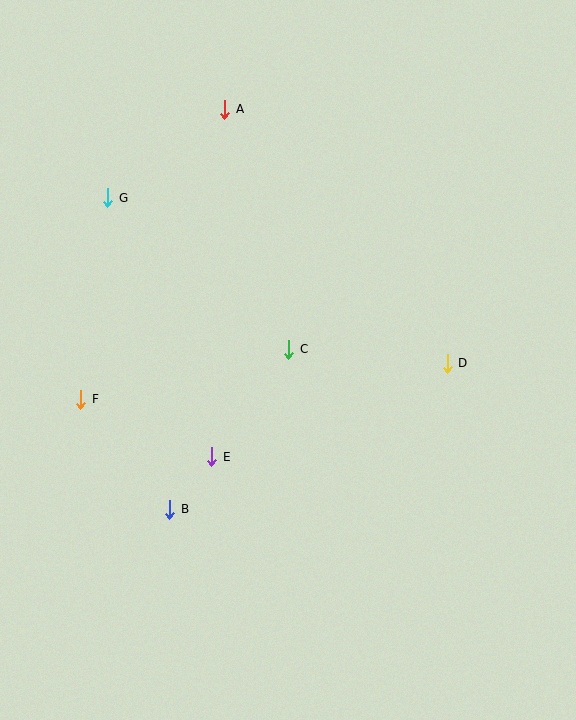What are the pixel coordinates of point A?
Point A is at (225, 109).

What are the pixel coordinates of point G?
Point G is at (108, 198).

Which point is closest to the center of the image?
Point C at (289, 349) is closest to the center.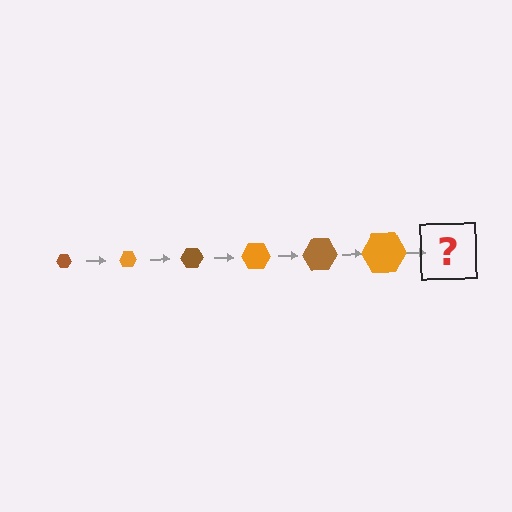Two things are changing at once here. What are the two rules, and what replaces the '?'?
The two rules are that the hexagon grows larger each step and the color cycles through brown and orange. The '?' should be a brown hexagon, larger than the previous one.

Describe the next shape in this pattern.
It should be a brown hexagon, larger than the previous one.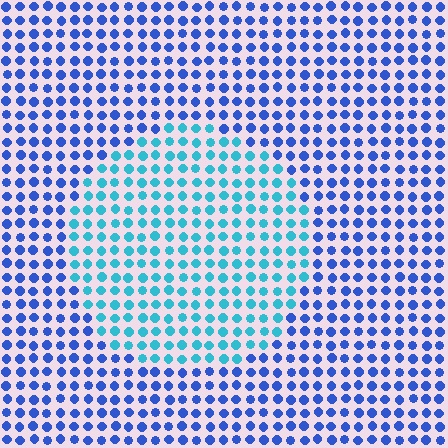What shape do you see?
I see a circle.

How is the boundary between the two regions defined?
The boundary is defined purely by a slight shift in hue (about 39 degrees). Spacing, size, and orientation are identical on both sides.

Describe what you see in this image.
The image is filled with small blue elements in a uniform arrangement. A circle-shaped region is visible where the elements are tinted to a slightly different hue, forming a subtle color boundary.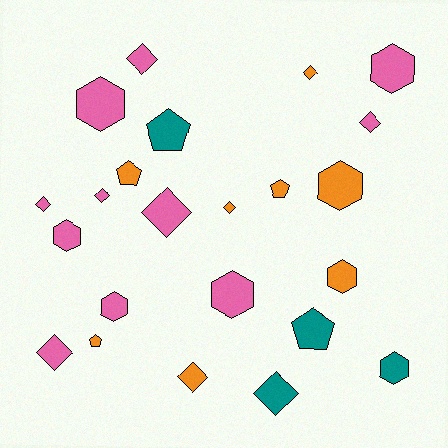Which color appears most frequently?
Pink, with 11 objects.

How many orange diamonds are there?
There are 3 orange diamonds.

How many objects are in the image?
There are 23 objects.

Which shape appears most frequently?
Diamond, with 10 objects.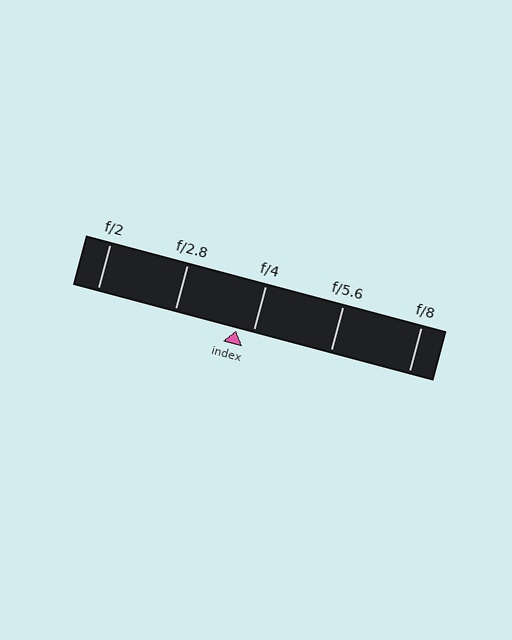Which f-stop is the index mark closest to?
The index mark is closest to f/4.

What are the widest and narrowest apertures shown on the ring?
The widest aperture shown is f/2 and the narrowest is f/8.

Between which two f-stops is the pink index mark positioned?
The index mark is between f/2.8 and f/4.